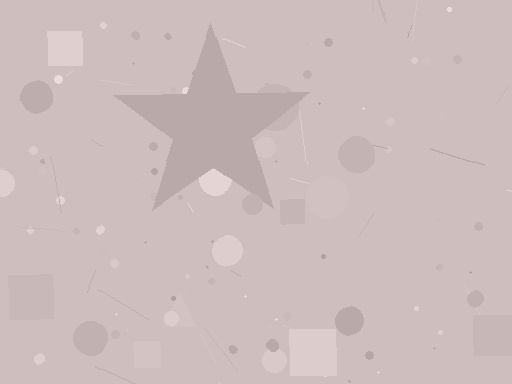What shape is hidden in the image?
A star is hidden in the image.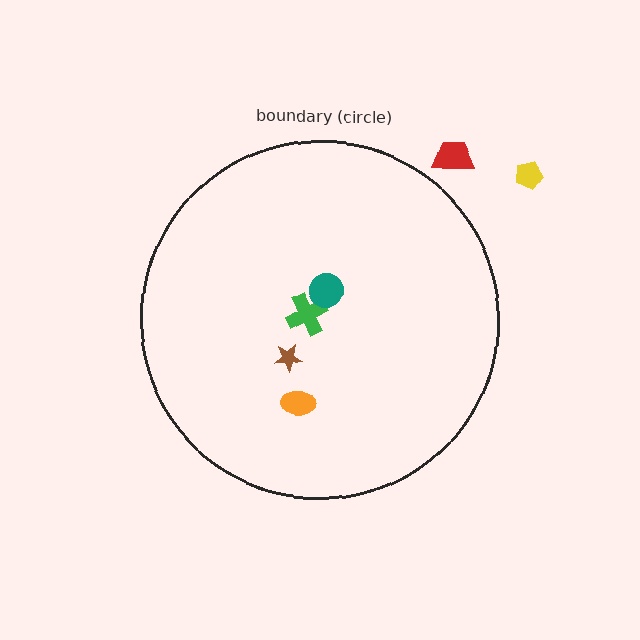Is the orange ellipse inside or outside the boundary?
Inside.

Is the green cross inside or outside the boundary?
Inside.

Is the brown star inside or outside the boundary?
Inside.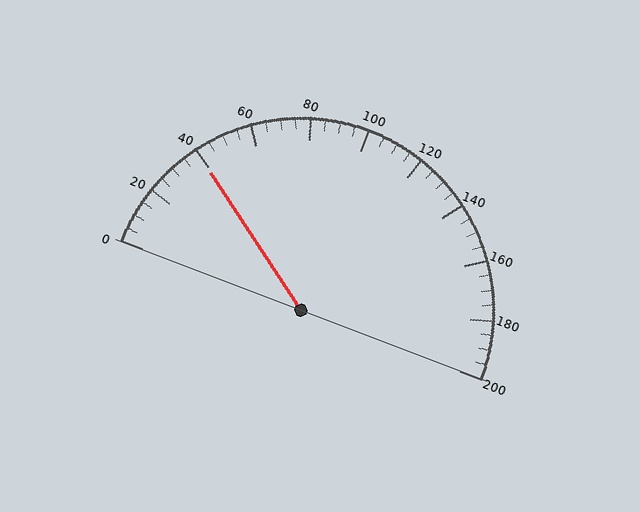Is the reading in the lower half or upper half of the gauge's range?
The reading is in the lower half of the range (0 to 200).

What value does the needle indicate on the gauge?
The needle indicates approximately 40.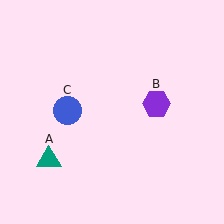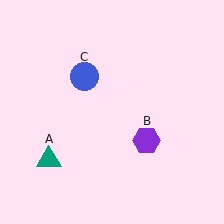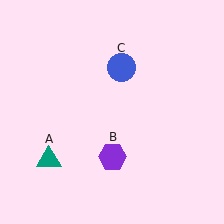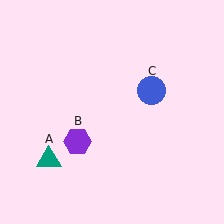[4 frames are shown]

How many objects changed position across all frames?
2 objects changed position: purple hexagon (object B), blue circle (object C).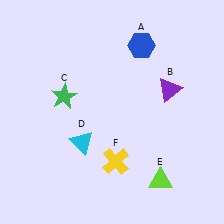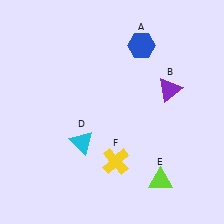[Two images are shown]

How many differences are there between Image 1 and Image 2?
There is 1 difference between the two images.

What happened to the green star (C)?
The green star (C) was removed in Image 2. It was in the top-left area of Image 1.